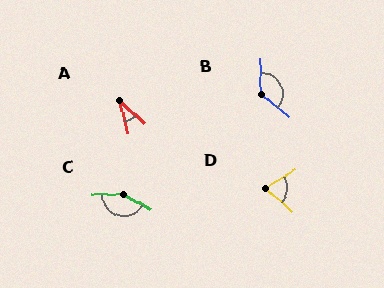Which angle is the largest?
C, at approximately 150 degrees.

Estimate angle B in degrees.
Approximately 129 degrees.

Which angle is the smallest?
A, at approximately 33 degrees.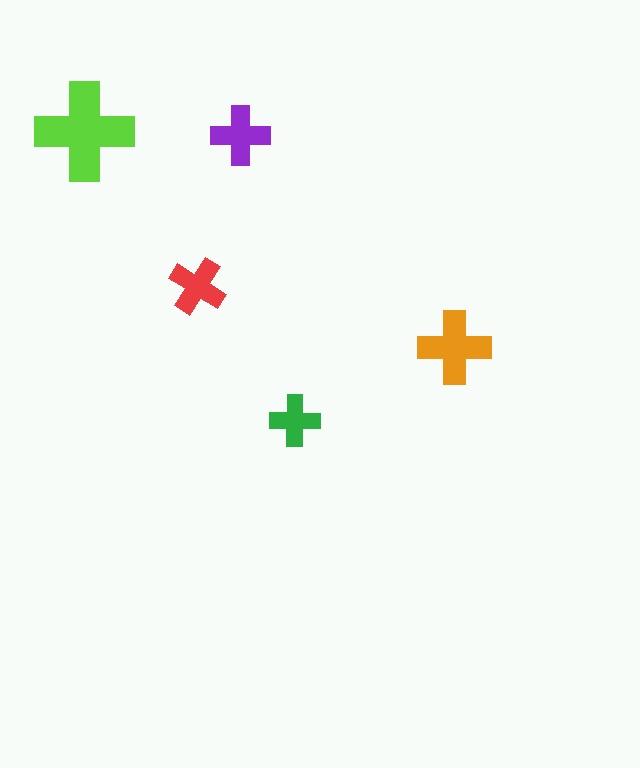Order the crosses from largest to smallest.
the lime one, the orange one, the purple one, the red one, the green one.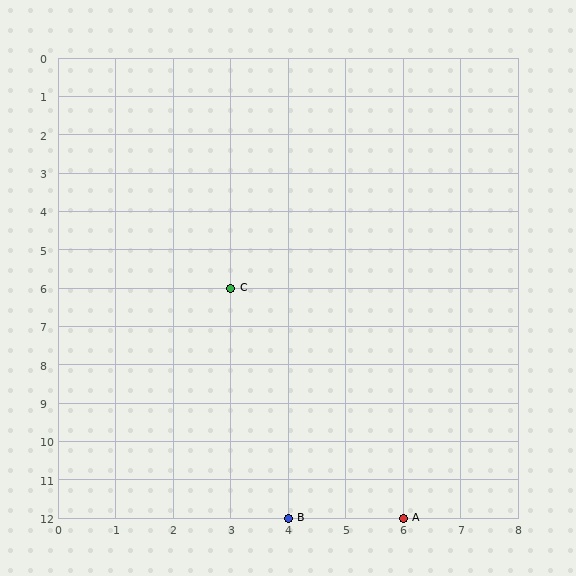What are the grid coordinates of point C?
Point C is at grid coordinates (3, 6).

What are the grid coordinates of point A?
Point A is at grid coordinates (6, 12).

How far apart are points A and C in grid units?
Points A and C are 3 columns and 6 rows apart (about 6.7 grid units diagonally).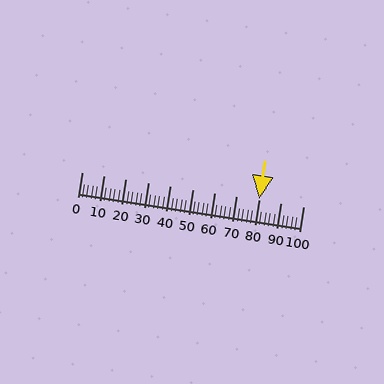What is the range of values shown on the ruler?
The ruler shows values from 0 to 100.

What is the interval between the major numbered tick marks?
The major tick marks are spaced 10 units apart.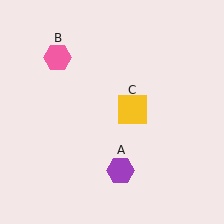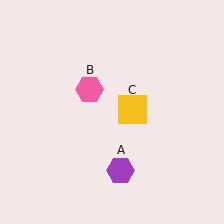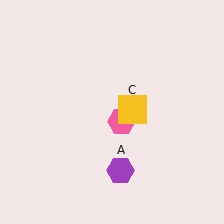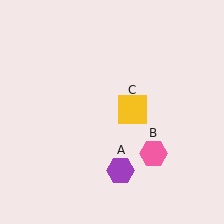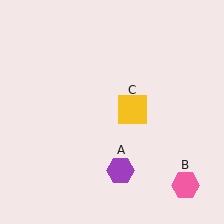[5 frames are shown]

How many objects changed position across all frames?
1 object changed position: pink hexagon (object B).